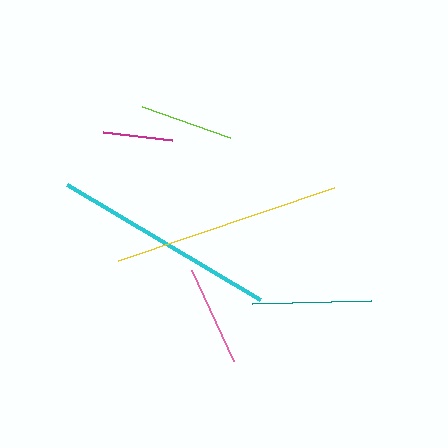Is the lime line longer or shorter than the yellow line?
The yellow line is longer than the lime line.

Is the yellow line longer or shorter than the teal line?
The yellow line is longer than the teal line.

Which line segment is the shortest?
The magenta line is the shortest at approximately 69 pixels.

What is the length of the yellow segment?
The yellow segment is approximately 228 pixels long.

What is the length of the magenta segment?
The magenta segment is approximately 69 pixels long.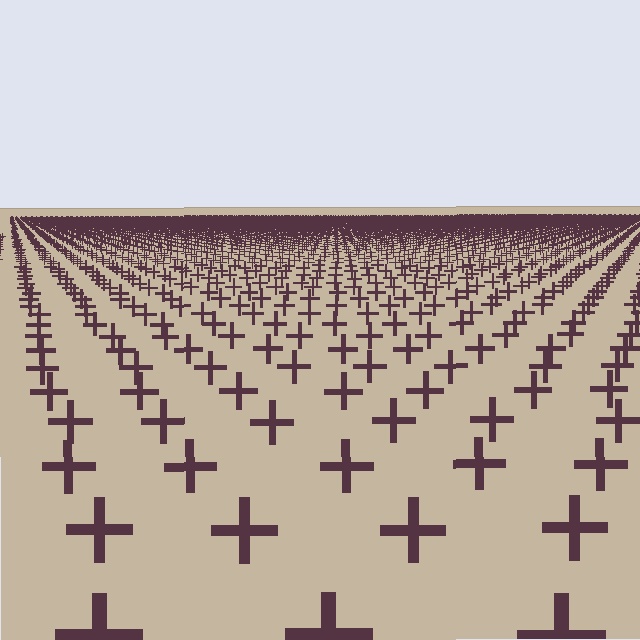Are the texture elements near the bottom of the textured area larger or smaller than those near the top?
Larger. Near the bottom, elements are closer to the viewer and appear at a bigger on-screen size.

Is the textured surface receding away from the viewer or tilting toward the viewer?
The surface is receding away from the viewer. Texture elements get smaller and denser toward the top.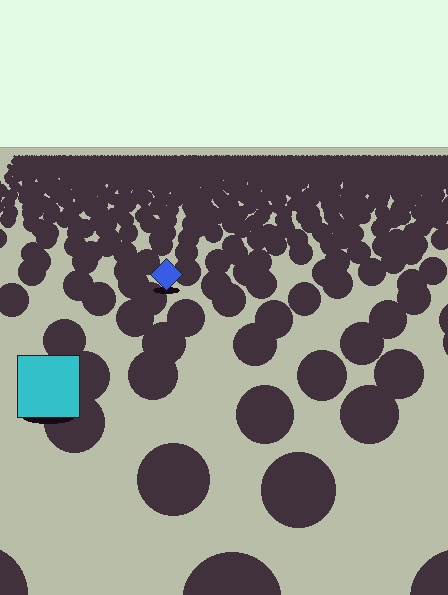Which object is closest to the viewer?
The cyan square is closest. The texture marks near it are larger and more spread out.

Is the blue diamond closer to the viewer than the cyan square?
No. The cyan square is closer — you can tell from the texture gradient: the ground texture is coarser near it.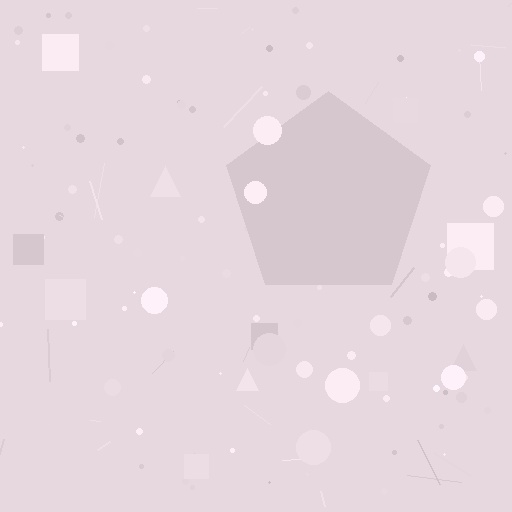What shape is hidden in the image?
A pentagon is hidden in the image.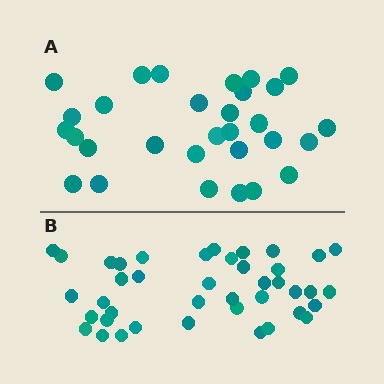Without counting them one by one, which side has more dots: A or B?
Region B (the bottom region) has more dots.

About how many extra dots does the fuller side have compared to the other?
Region B has roughly 12 or so more dots than region A.